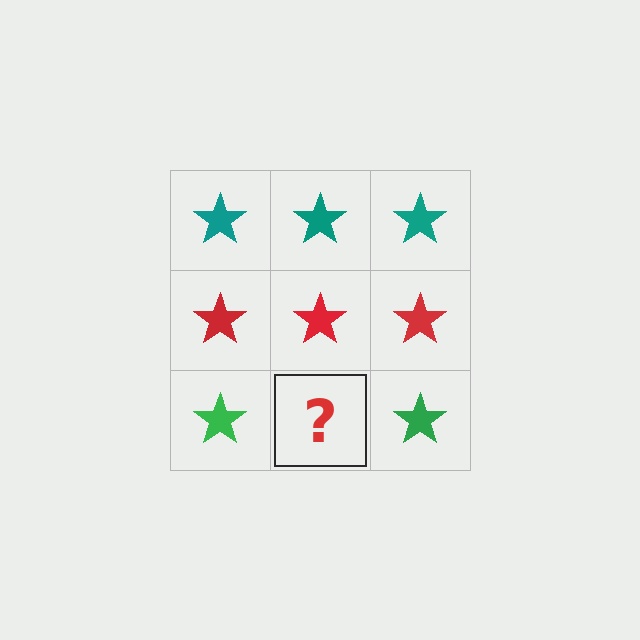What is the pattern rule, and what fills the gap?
The rule is that each row has a consistent color. The gap should be filled with a green star.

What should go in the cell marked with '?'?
The missing cell should contain a green star.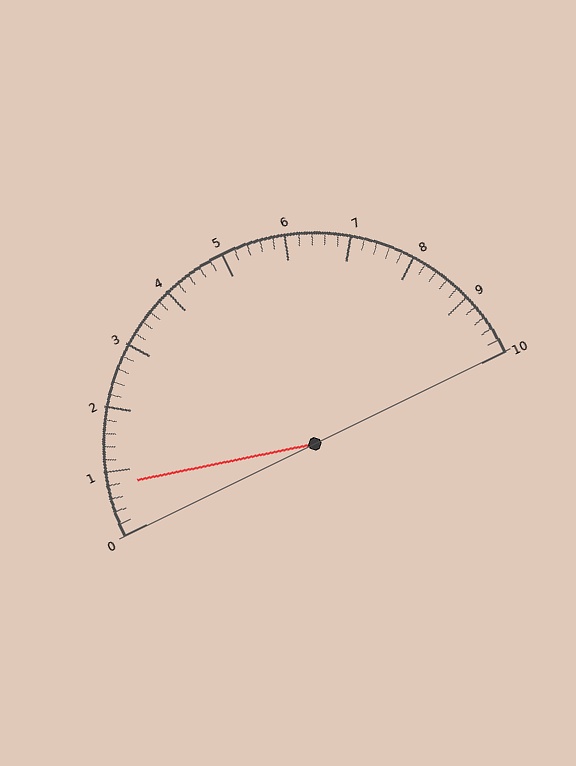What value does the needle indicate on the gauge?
The needle indicates approximately 0.8.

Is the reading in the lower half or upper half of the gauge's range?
The reading is in the lower half of the range (0 to 10).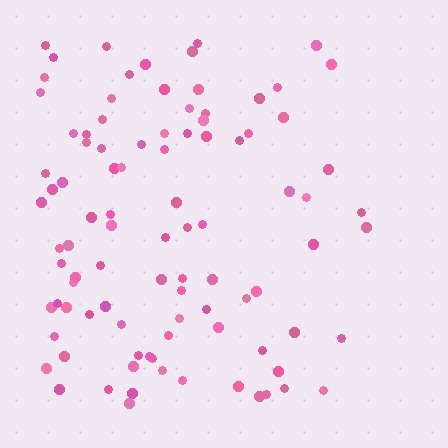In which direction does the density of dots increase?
From right to left, with the left side densest.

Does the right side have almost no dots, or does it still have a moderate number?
Still a moderate number, just noticeably fewer than the left.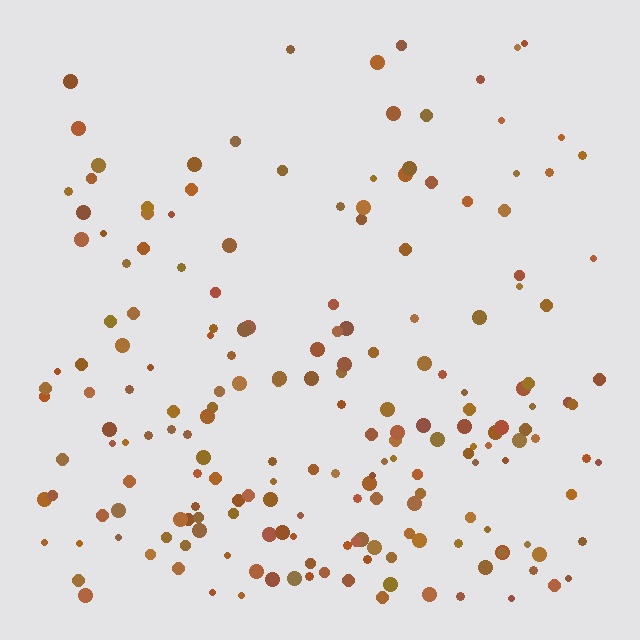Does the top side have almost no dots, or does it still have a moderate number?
Still a moderate number, just noticeably fewer than the bottom.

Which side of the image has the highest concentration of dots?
The bottom.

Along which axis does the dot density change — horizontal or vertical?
Vertical.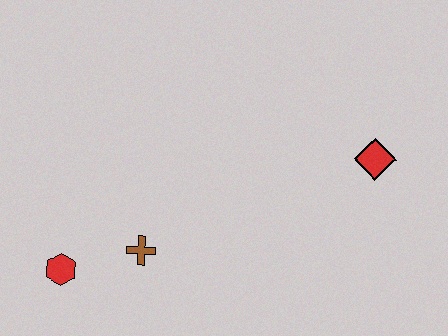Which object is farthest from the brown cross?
The red diamond is farthest from the brown cross.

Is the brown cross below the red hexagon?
No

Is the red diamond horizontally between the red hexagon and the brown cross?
No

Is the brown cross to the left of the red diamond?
Yes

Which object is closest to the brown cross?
The red hexagon is closest to the brown cross.